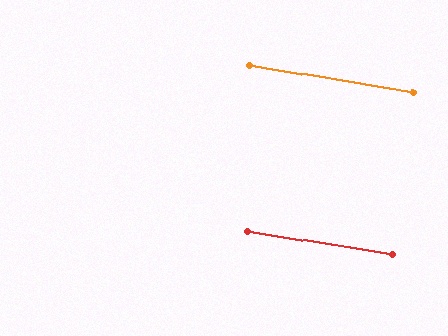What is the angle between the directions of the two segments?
Approximately 1 degree.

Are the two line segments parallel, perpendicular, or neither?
Parallel — their directions differ by only 0.5°.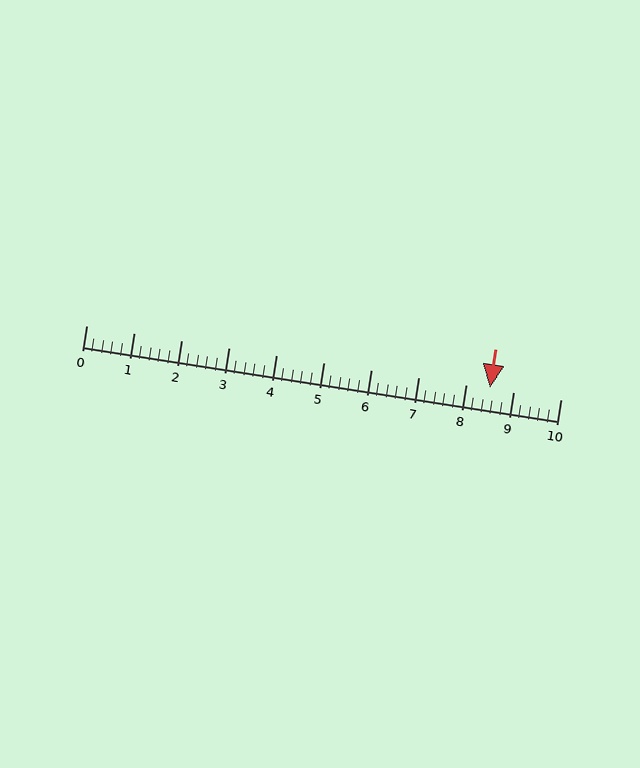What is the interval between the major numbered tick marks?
The major tick marks are spaced 1 units apart.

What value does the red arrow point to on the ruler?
The red arrow points to approximately 8.5.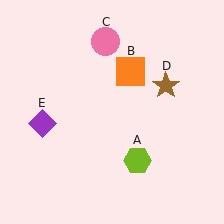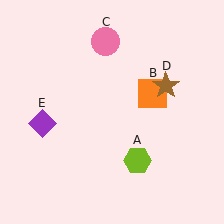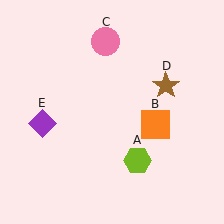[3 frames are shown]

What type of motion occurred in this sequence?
The orange square (object B) rotated clockwise around the center of the scene.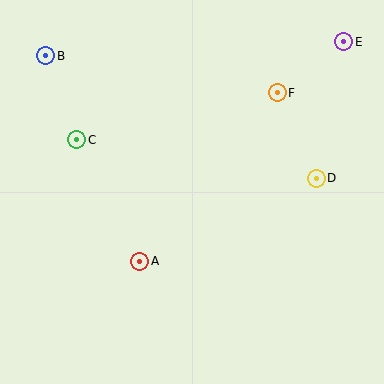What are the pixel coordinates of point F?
Point F is at (277, 93).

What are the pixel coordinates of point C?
Point C is at (77, 140).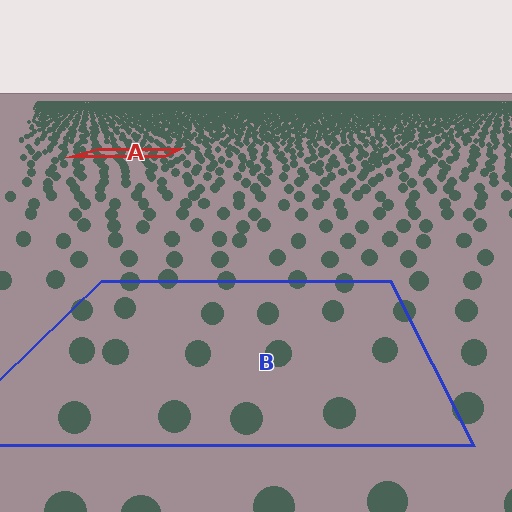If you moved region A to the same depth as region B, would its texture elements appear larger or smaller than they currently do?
They would appear larger. At a closer depth, the same texture elements are projected at a bigger on-screen size.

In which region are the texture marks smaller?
The texture marks are smaller in region A, because it is farther away.